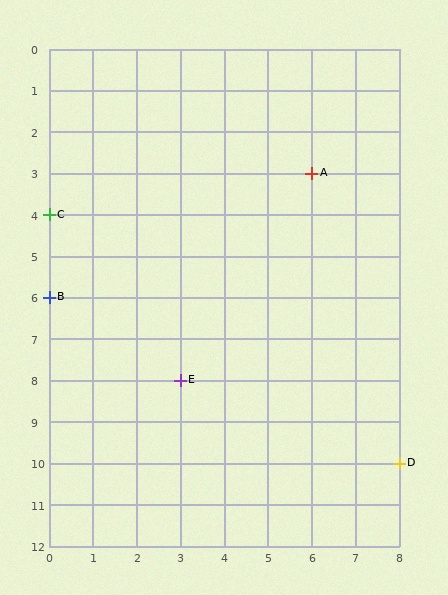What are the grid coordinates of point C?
Point C is at grid coordinates (0, 4).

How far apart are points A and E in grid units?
Points A and E are 3 columns and 5 rows apart (about 5.8 grid units diagonally).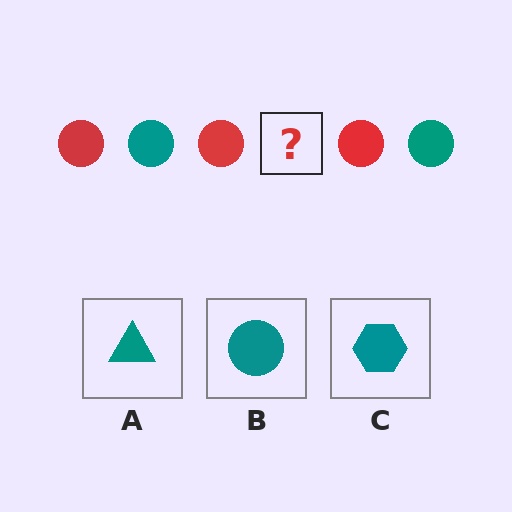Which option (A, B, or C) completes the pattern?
B.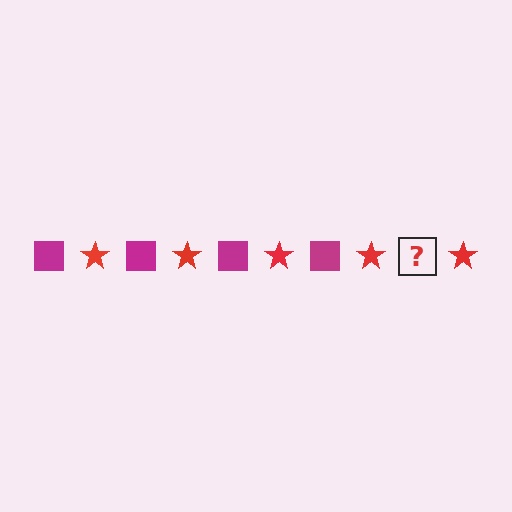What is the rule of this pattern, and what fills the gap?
The rule is that the pattern alternates between magenta square and red star. The gap should be filled with a magenta square.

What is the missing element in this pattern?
The missing element is a magenta square.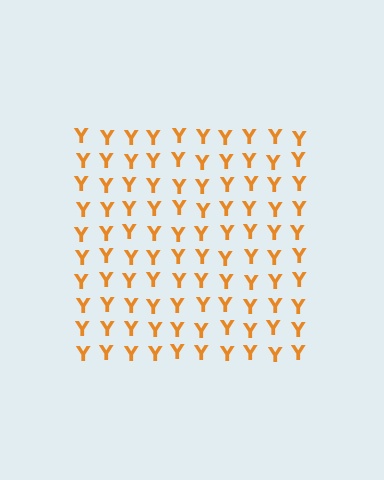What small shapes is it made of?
It is made of small letter Y's.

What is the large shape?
The large shape is a square.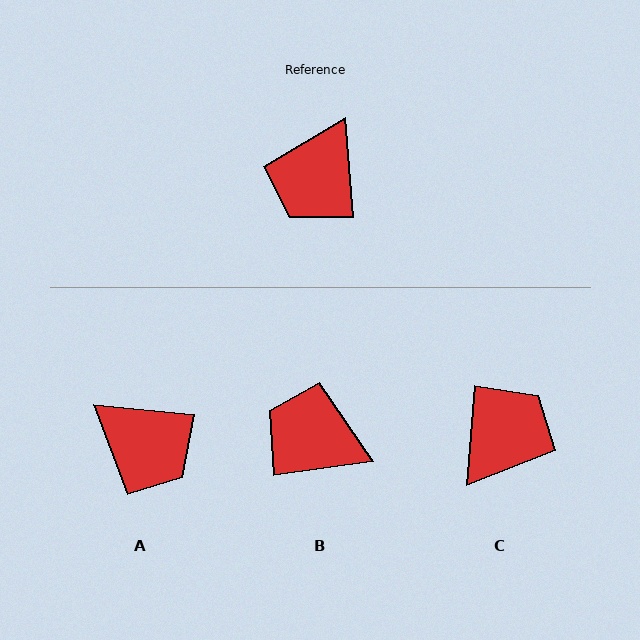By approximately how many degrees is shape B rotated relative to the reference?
Approximately 87 degrees clockwise.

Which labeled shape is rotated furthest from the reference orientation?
C, about 171 degrees away.